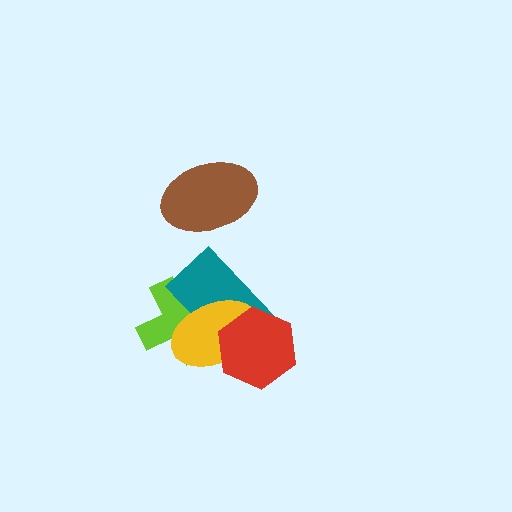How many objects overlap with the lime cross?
2 objects overlap with the lime cross.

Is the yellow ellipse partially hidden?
Yes, it is partially covered by another shape.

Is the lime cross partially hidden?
Yes, it is partially covered by another shape.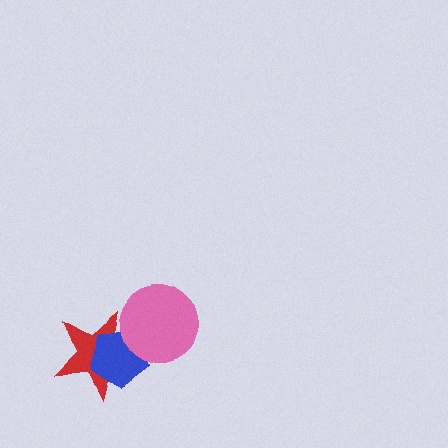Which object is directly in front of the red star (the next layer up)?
The blue pentagon is directly in front of the red star.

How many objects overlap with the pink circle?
2 objects overlap with the pink circle.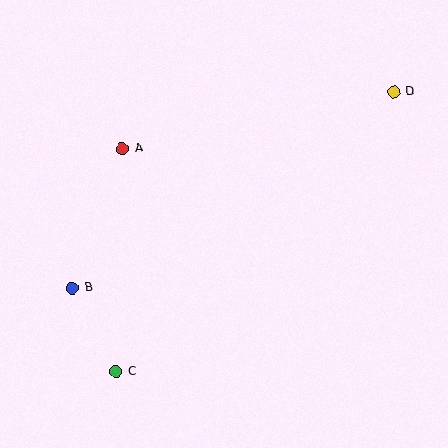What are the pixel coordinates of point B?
Point B is at (72, 288).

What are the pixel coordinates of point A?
Point A is at (123, 149).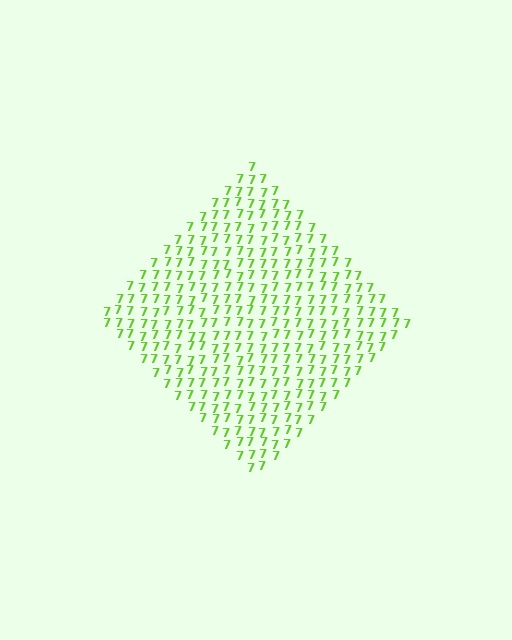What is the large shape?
The large shape is a diamond.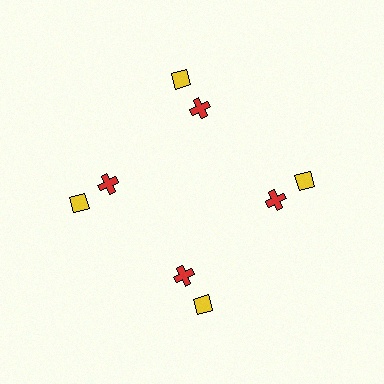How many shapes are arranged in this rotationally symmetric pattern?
There are 8 shapes, arranged in 4 groups of 2.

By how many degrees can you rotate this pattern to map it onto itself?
The pattern maps onto itself every 90 degrees of rotation.